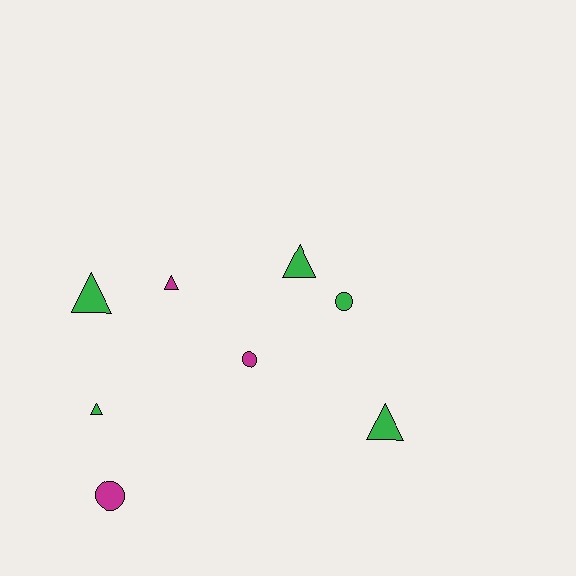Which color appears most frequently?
Green, with 5 objects.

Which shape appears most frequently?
Triangle, with 5 objects.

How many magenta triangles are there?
There is 1 magenta triangle.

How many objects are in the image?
There are 8 objects.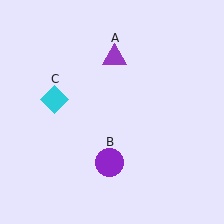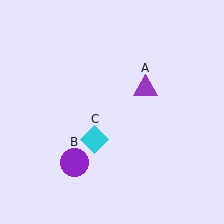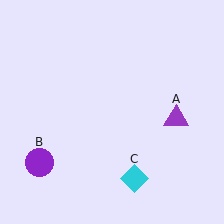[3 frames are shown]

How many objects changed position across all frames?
3 objects changed position: purple triangle (object A), purple circle (object B), cyan diamond (object C).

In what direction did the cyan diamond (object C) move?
The cyan diamond (object C) moved down and to the right.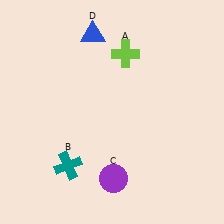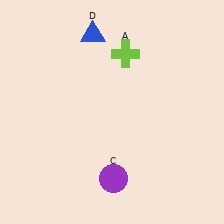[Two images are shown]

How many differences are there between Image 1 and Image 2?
There is 1 difference between the two images.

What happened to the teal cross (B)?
The teal cross (B) was removed in Image 2. It was in the bottom-left area of Image 1.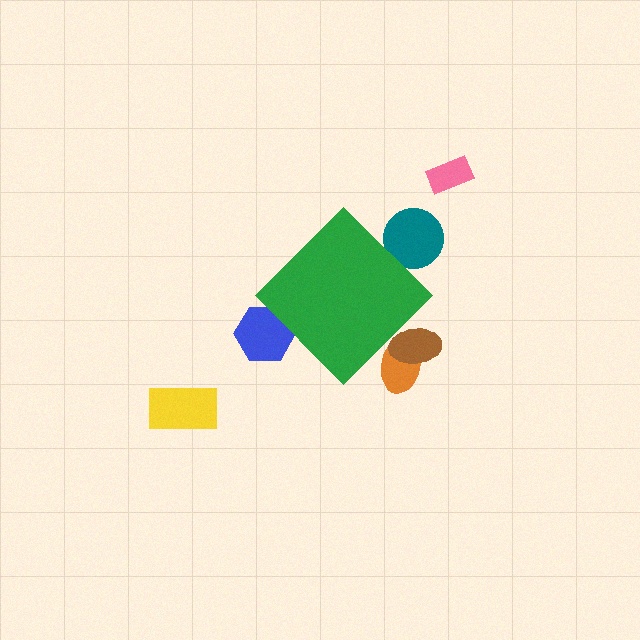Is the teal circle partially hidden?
Yes, the teal circle is partially hidden behind the green diamond.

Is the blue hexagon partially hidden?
Yes, the blue hexagon is partially hidden behind the green diamond.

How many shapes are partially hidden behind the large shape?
4 shapes are partially hidden.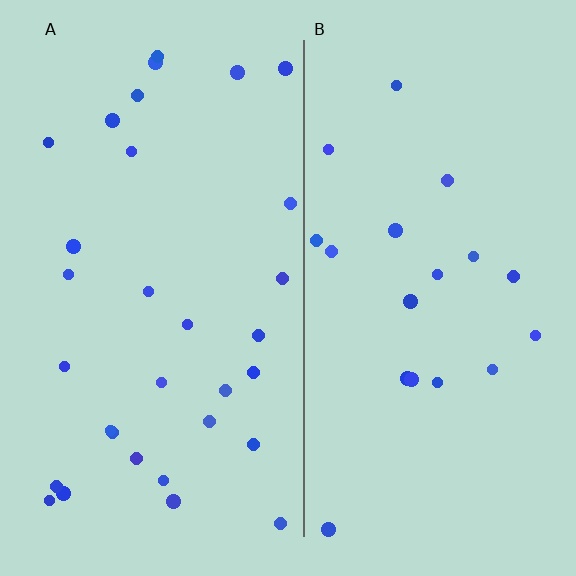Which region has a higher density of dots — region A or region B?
A (the left).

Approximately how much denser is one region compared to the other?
Approximately 1.6× — region A over region B.